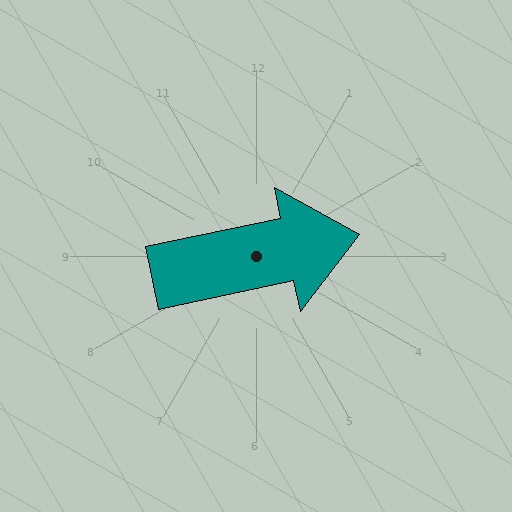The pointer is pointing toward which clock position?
Roughly 3 o'clock.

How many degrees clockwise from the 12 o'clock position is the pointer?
Approximately 78 degrees.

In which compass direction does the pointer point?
East.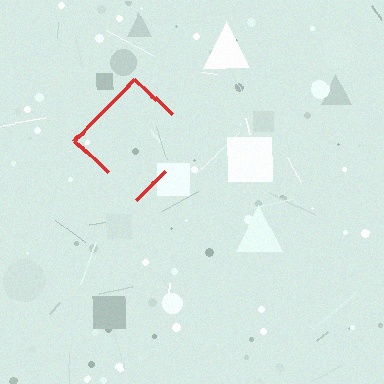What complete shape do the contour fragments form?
The contour fragments form a diamond.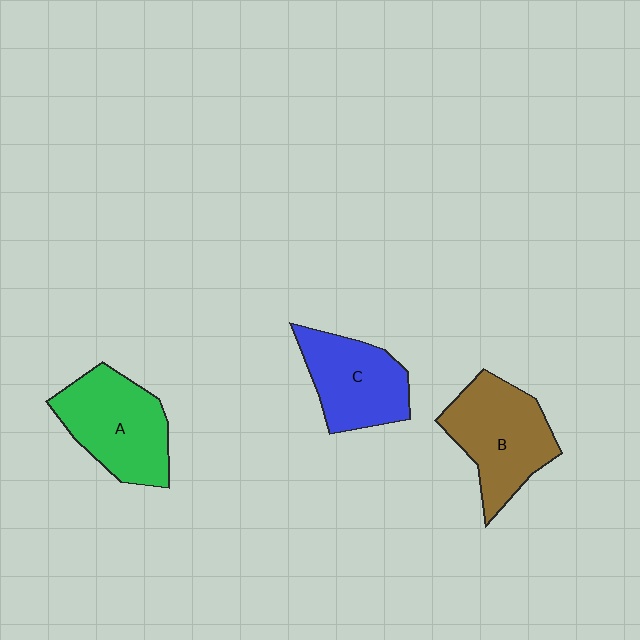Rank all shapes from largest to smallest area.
From largest to smallest: B (brown), A (green), C (blue).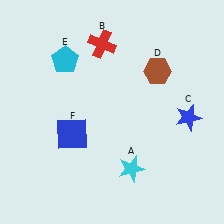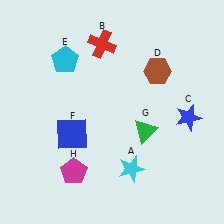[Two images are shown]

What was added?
A green triangle (G), a magenta pentagon (H) were added in Image 2.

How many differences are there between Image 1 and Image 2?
There are 2 differences between the two images.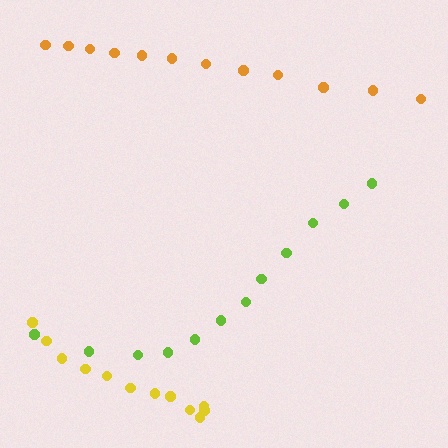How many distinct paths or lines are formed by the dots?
There are 3 distinct paths.